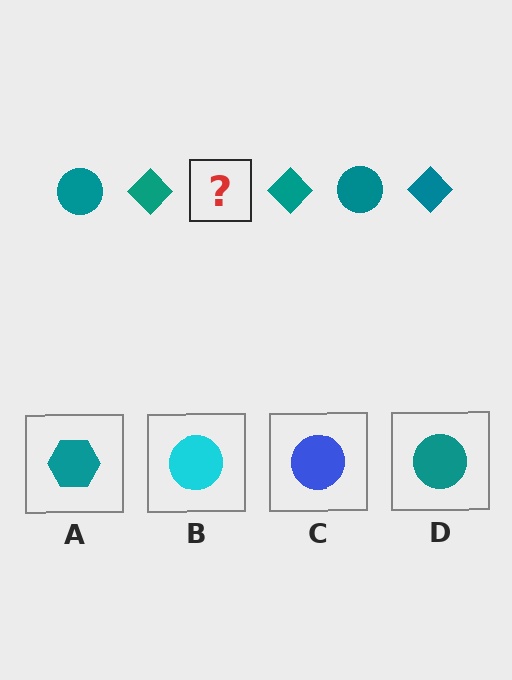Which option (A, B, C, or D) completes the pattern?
D.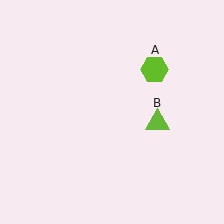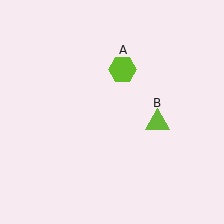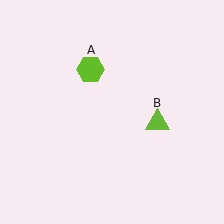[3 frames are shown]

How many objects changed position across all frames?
1 object changed position: lime hexagon (object A).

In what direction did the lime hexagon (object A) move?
The lime hexagon (object A) moved left.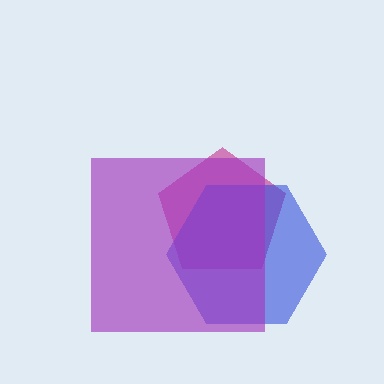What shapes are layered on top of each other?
The layered shapes are: a magenta pentagon, a blue hexagon, a purple square.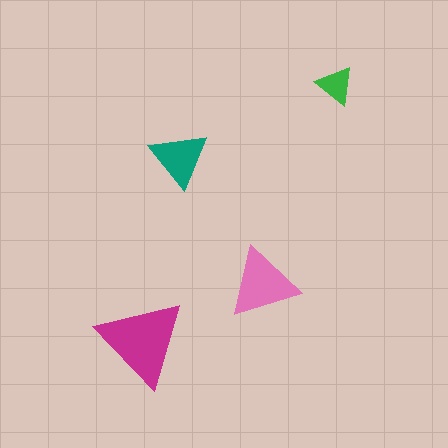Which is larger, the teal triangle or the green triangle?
The teal one.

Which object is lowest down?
The magenta triangle is bottommost.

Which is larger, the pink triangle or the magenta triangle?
The magenta one.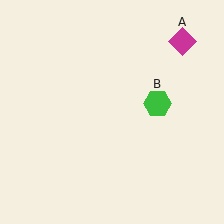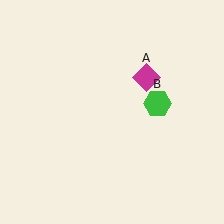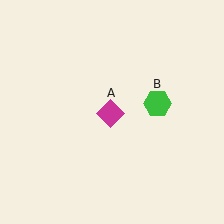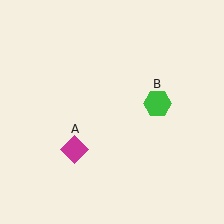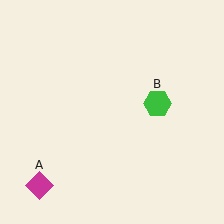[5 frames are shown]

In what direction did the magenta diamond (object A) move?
The magenta diamond (object A) moved down and to the left.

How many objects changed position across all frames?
1 object changed position: magenta diamond (object A).